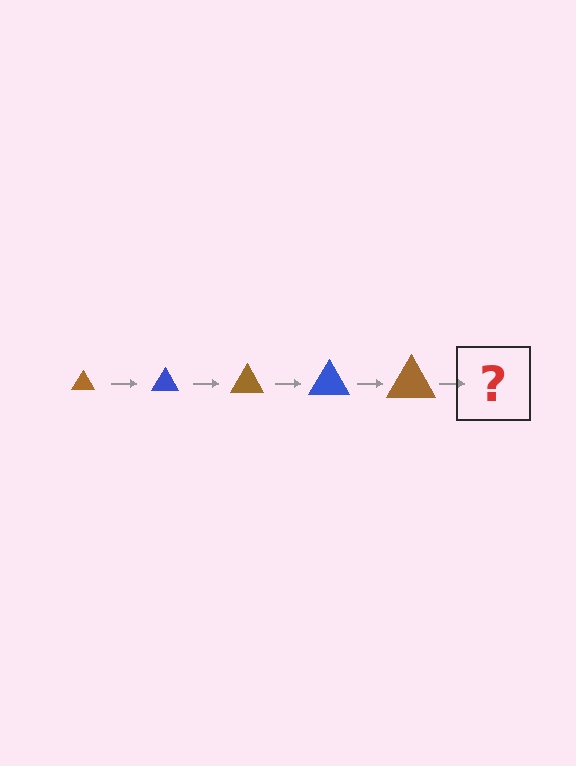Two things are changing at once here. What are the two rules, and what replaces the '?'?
The two rules are that the triangle grows larger each step and the color cycles through brown and blue. The '?' should be a blue triangle, larger than the previous one.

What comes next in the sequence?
The next element should be a blue triangle, larger than the previous one.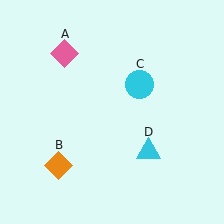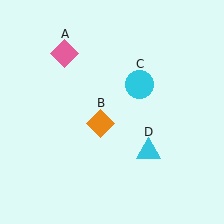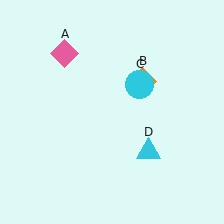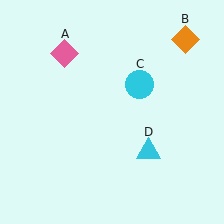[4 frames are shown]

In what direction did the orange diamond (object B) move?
The orange diamond (object B) moved up and to the right.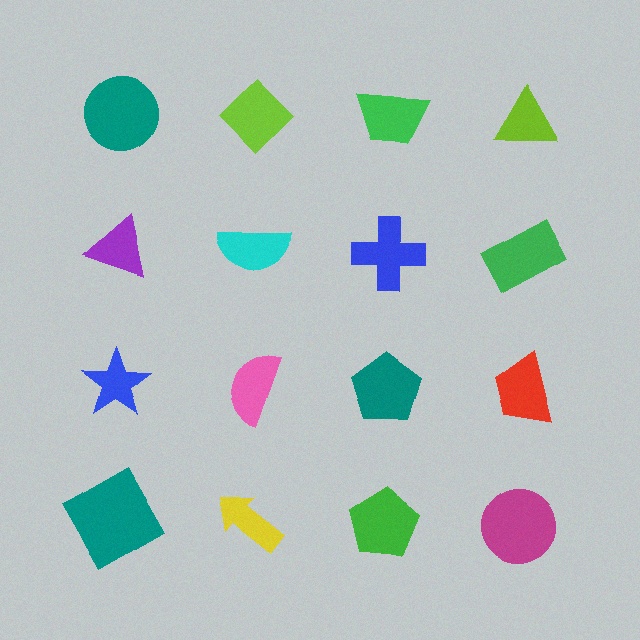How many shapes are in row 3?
4 shapes.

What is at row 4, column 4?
A magenta circle.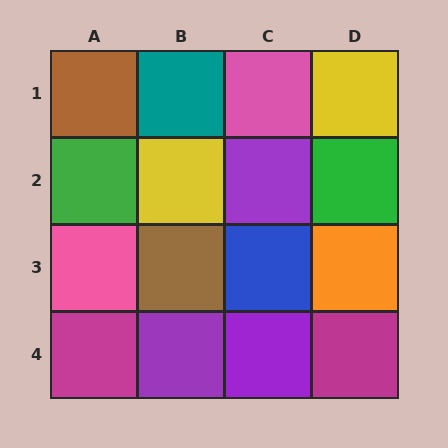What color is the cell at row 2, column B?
Yellow.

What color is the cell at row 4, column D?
Magenta.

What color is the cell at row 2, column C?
Purple.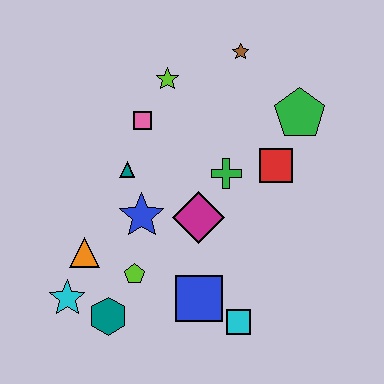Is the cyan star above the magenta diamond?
No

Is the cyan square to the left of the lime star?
No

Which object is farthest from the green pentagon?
The cyan star is farthest from the green pentagon.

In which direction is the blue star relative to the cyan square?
The blue star is above the cyan square.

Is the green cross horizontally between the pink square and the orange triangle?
No